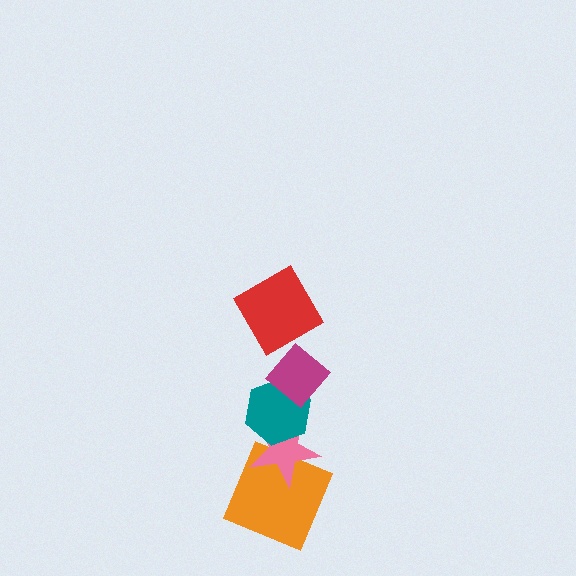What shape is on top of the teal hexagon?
The magenta diamond is on top of the teal hexagon.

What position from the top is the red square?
The red square is 1st from the top.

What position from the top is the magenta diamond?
The magenta diamond is 2nd from the top.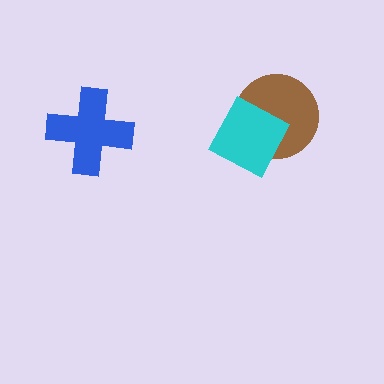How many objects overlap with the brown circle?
1 object overlaps with the brown circle.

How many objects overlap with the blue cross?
0 objects overlap with the blue cross.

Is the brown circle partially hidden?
Yes, it is partially covered by another shape.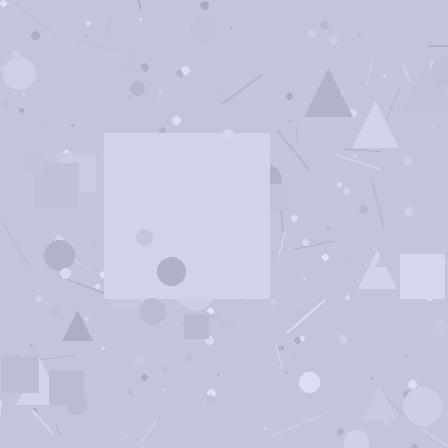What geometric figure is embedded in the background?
A square is embedded in the background.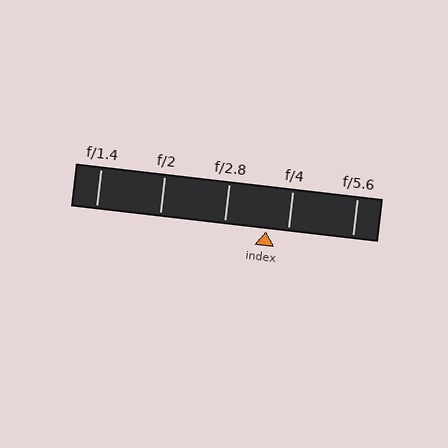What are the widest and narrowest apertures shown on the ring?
The widest aperture shown is f/1.4 and the narrowest is f/5.6.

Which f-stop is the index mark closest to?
The index mark is closest to f/4.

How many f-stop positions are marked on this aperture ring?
There are 5 f-stop positions marked.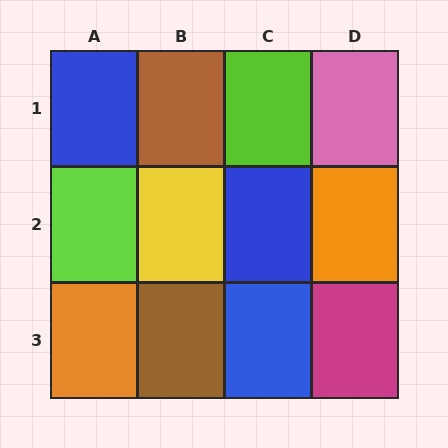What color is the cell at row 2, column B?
Yellow.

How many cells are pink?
1 cell is pink.